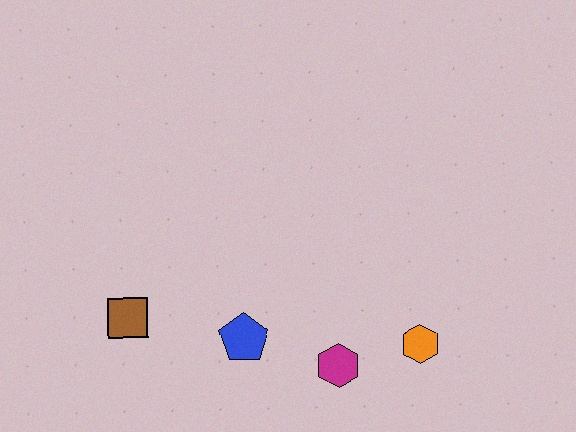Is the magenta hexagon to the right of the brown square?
Yes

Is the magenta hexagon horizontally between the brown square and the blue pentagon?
No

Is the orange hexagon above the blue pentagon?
No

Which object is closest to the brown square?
The blue pentagon is closest to the brown square.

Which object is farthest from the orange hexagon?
The brown square is farthest from the orange hexagon.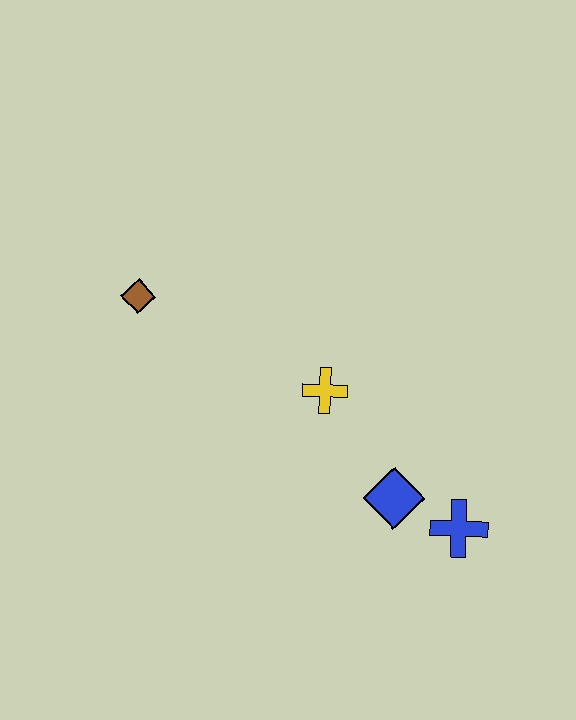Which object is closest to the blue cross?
The blue diamond is closest to the blue cross.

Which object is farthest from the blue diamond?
The brown diamond is farthest from the blue diamond.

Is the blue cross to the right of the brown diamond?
Yes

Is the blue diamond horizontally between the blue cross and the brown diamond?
Yes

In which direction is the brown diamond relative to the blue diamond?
The brown diamond is to the left of the blue diamond.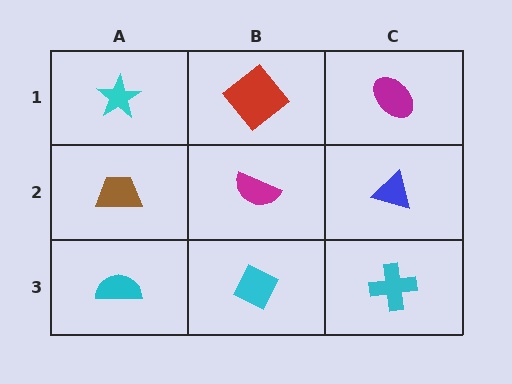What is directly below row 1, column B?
A magenta semicircle.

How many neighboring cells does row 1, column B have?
3.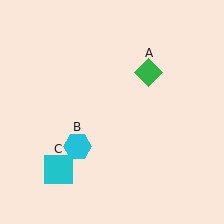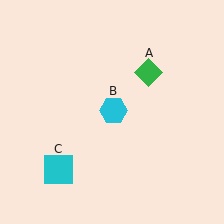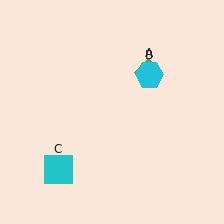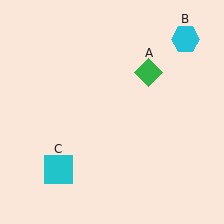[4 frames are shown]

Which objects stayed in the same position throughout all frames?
Green diamond (object A) and cyan square (object C) remained stationary.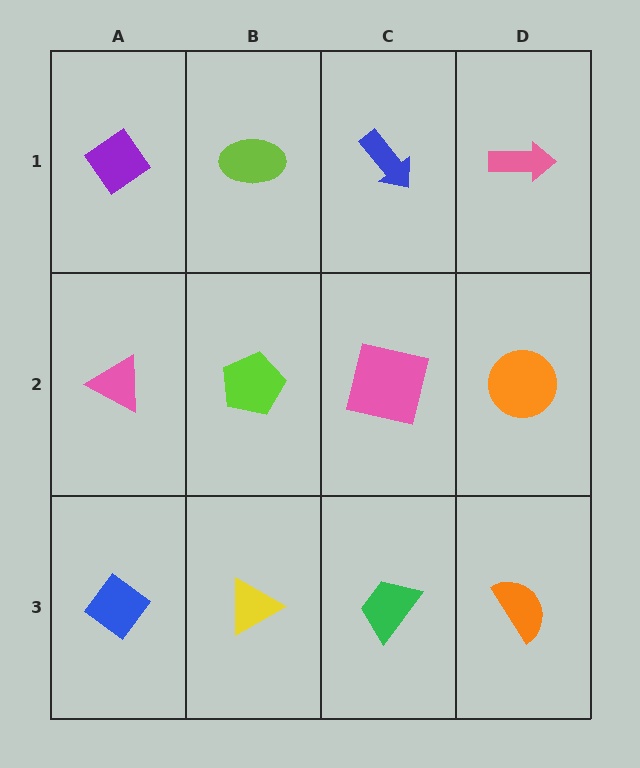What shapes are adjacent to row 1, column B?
A lime pentagon (row 2, column B), a purple diamond (row 1, column A), a blue arrow (row 1, column C).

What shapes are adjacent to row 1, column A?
A pink triangle (row 2, column A), a lime ellipse (row 1, column B).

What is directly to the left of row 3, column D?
A green trapezoid.